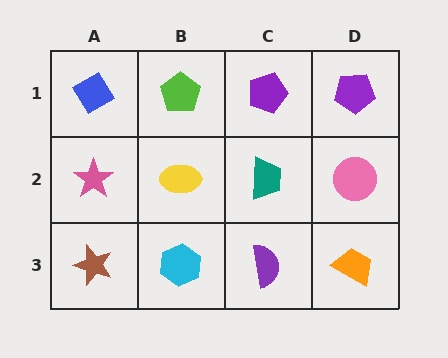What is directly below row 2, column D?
An orange trapezoid.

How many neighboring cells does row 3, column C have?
3.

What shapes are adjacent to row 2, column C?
A purple pentagon (row 1, column C), a purple semicircle (row 3, column C), a yellow ellipse (row 2, column B), a pink circle (row 2, column D).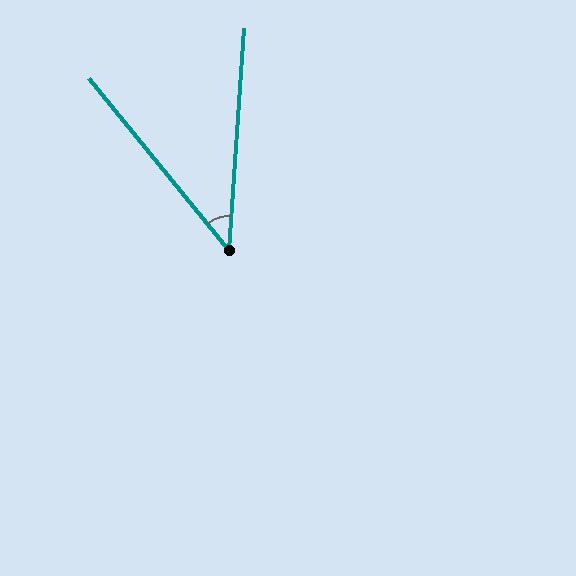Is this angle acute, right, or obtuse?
It is acute.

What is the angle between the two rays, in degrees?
Approximately 43 degrees.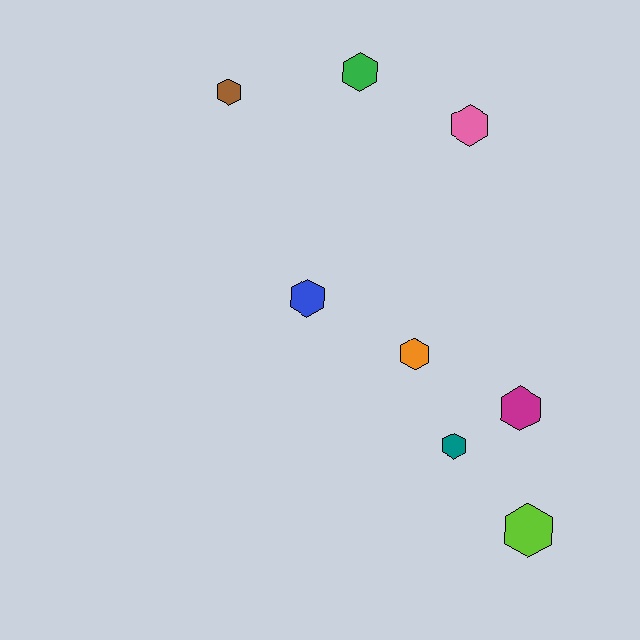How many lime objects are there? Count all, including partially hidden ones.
There is 1 lime object.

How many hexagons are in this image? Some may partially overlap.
There are 8 hexagons.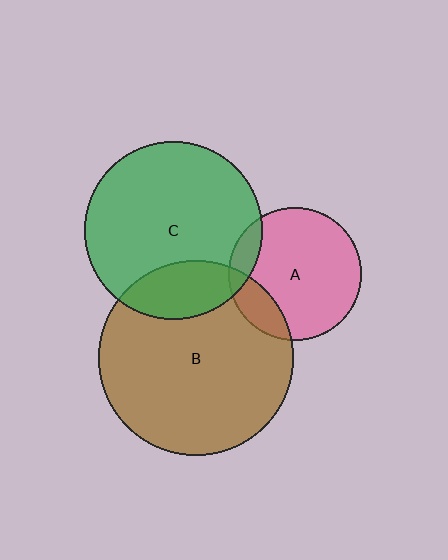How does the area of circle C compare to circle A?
Approximately 1.8 times.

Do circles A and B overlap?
Yes.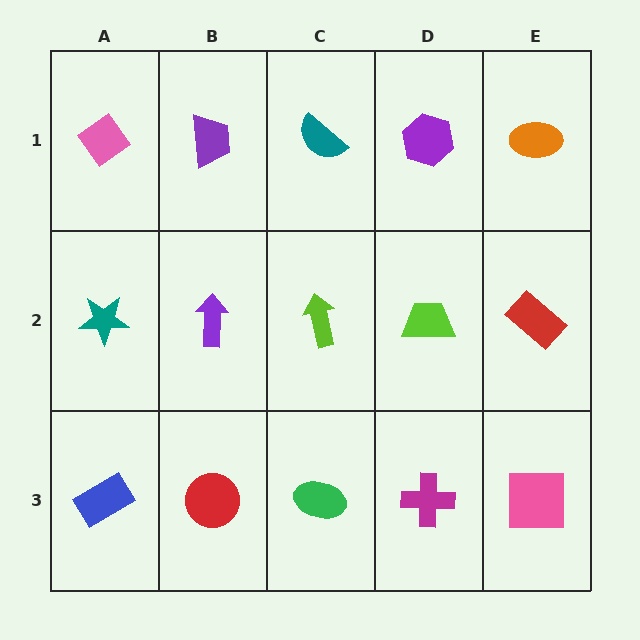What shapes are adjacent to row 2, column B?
A purple trapezoid (row 1, column B), a red circle (row 3, column B), a teal star (row 2, column A), a lime arrow (row 2, column C).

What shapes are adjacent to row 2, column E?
An orange ellipse (row 1, column E), a pink square (row 3, column E), a lime trapezoid (row 2, column D).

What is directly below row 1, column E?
A red rectangle.